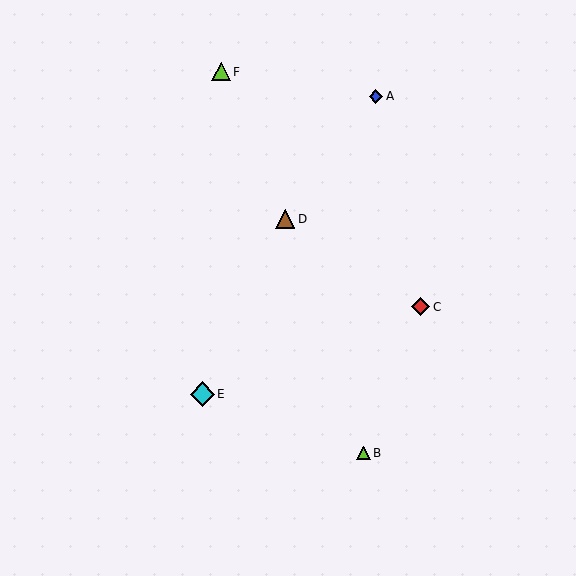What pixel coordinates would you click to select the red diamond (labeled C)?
Click at (421, 307) to select the red diamond C.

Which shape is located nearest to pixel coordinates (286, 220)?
The brown triangle (labeled D) at (285, 219) is nearest to that location.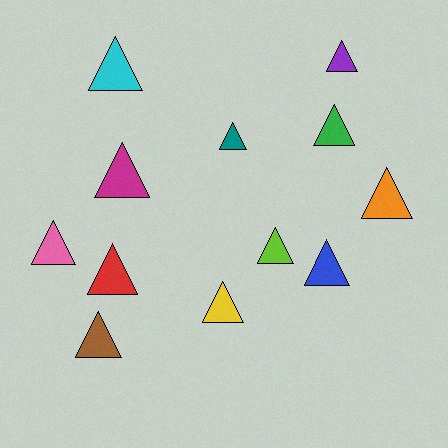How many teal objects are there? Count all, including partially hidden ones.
There is 1 teal object.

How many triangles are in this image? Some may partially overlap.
There are 12 triangles.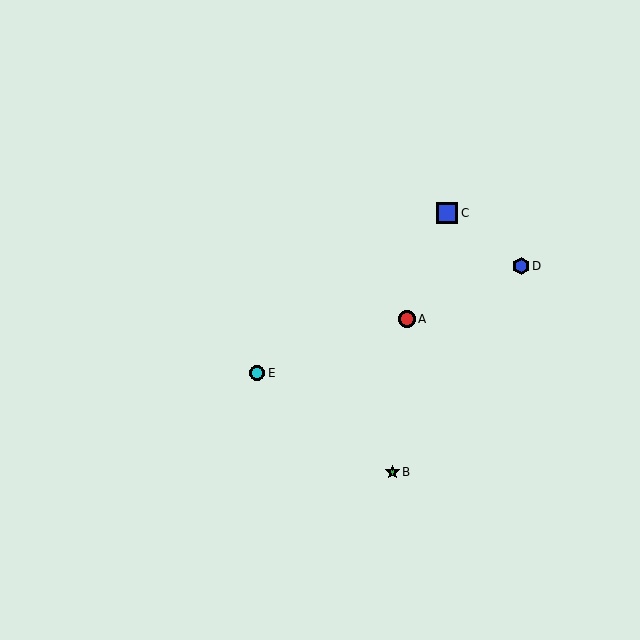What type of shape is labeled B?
Shape B is a green star.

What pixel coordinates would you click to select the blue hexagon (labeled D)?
Click at (521, 266) to select the blue hexagon D.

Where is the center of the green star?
The center of the green star is at (392, 472).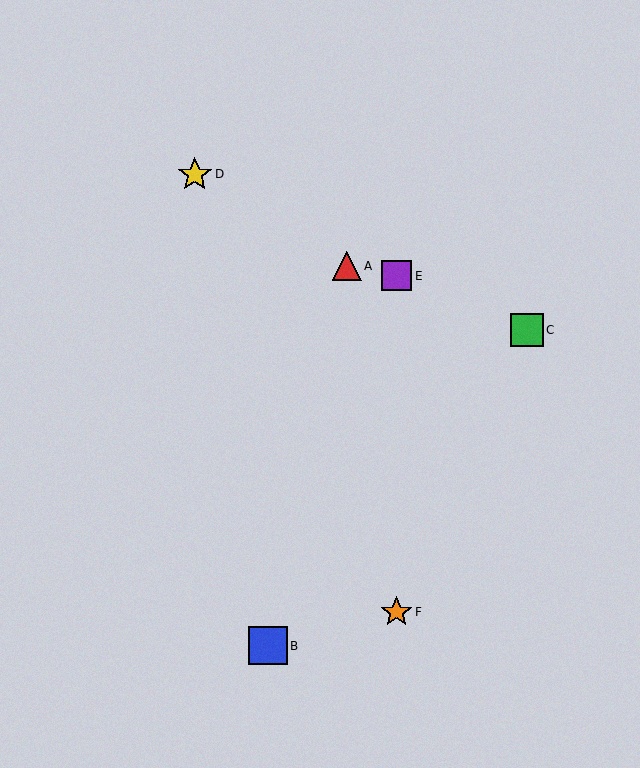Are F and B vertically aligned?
No, F is at x≈397 and B is at x≈268.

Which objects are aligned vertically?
Objects E, F are aligned vertically.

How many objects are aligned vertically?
2 objects (E, F) are aligned vertically.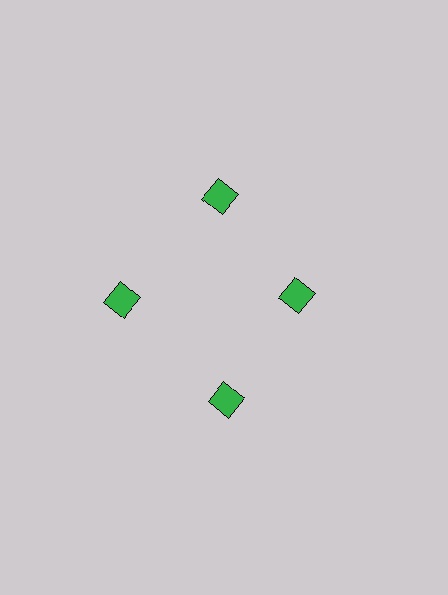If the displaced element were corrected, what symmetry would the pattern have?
It would have 4-fold rotational symmetry — the pattern would map onto itself every 90 degrees.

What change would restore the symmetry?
The symmetry would be restored by moving it outward, back onto the ring so that all 4 diamonds sit at equal angles and equal distance from the center.